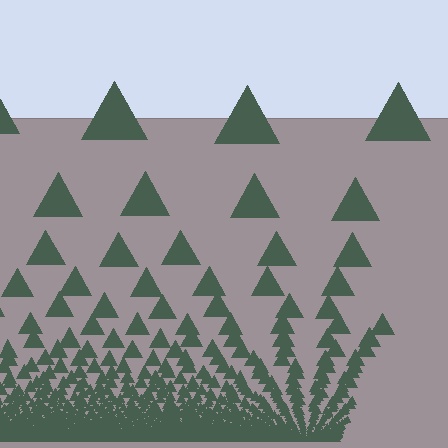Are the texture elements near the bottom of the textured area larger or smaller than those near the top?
Smaller. The gradient is inverted — elements near the bottom are smaller and denser.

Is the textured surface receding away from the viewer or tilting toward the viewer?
The surface appears to tilt toward the viewer. Texture elements get larger and sparser toward the top.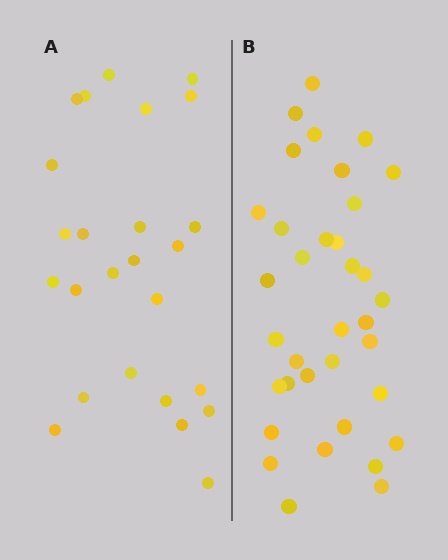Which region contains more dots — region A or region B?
Region B (the right region) has more dots.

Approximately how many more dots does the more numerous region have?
Region B has roughly 10 or so more dots than region A.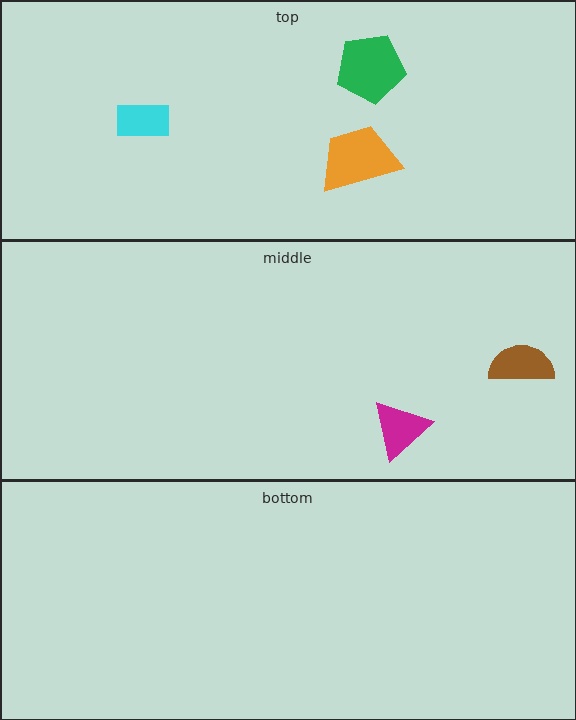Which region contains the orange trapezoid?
The top region.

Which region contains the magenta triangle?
The middle region.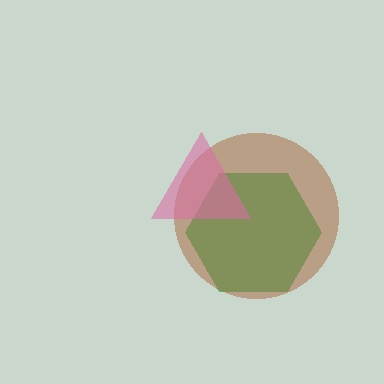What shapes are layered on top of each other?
The layered shapes are: a green hexagon, a brown circle, a pink triangle.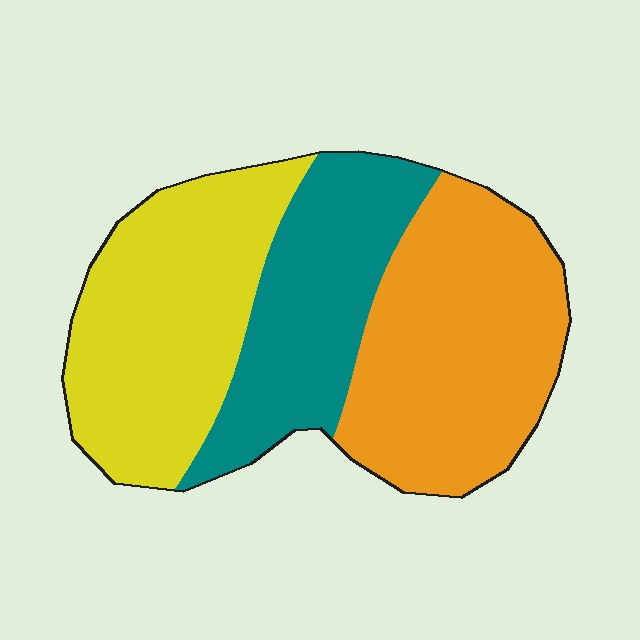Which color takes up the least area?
Teal, at roughly 25%.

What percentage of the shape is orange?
Orange takes up between a quarter and a half of the shape.